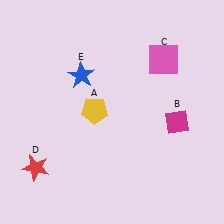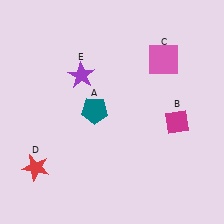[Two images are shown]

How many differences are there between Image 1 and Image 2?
There are 2 differences between the two images.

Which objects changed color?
A changed from yellow to teal. E changed from blue to purple.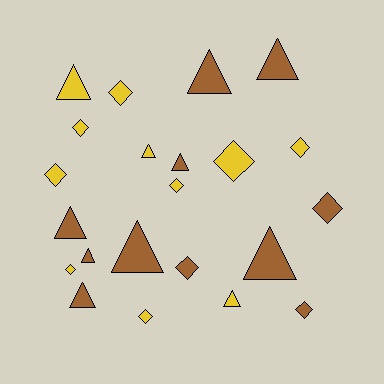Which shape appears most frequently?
Diamond, with 11 objects.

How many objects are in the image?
There are 22 objects.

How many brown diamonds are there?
There are 3 brown diamonds.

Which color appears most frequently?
Yellow, with 11 objects.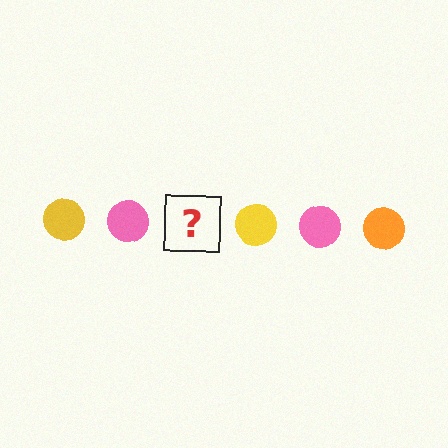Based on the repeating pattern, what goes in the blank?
The blank should be an orange circle.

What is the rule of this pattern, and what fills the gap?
The rule is that the pattern cycles through yellow, pink, orange circles. The gap should be filled with an orange circle.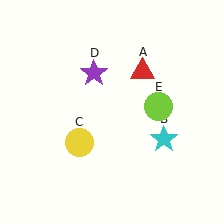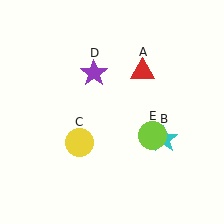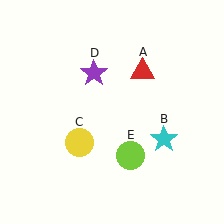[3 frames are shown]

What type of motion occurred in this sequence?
The lime circle (object E) rotated clockwise around the center of the scene.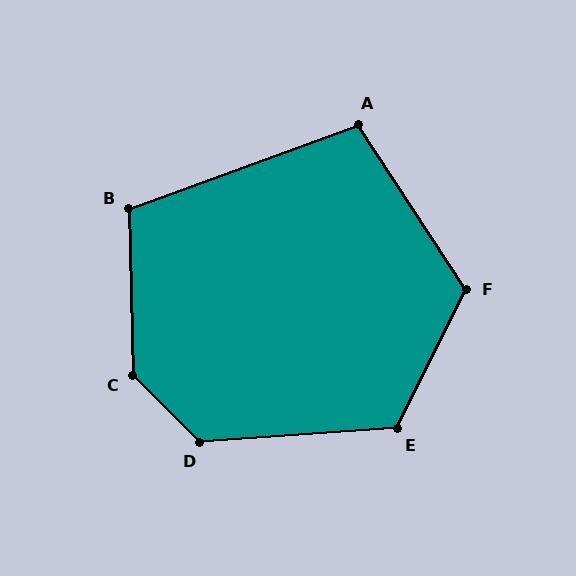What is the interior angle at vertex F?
Approximately 121 degrees (obtuse).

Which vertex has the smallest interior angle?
A, at approximately 103 degrees.